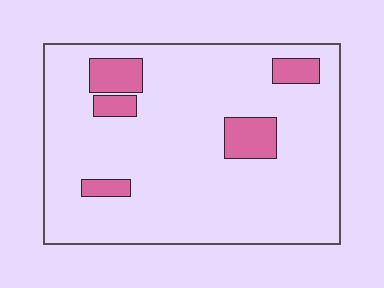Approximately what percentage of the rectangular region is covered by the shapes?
Approximately 10%.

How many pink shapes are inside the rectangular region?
5.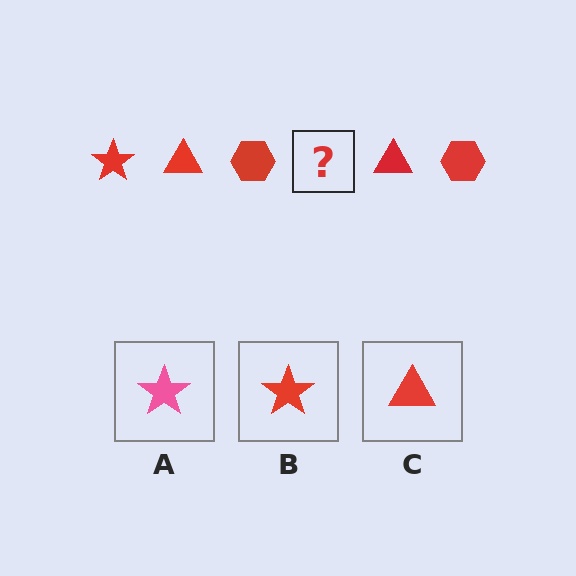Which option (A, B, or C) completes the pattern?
B.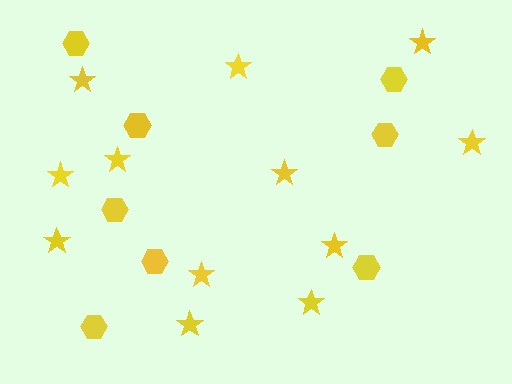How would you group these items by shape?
There are 2 groups: one group of hexagons (8) and one group of stars (12).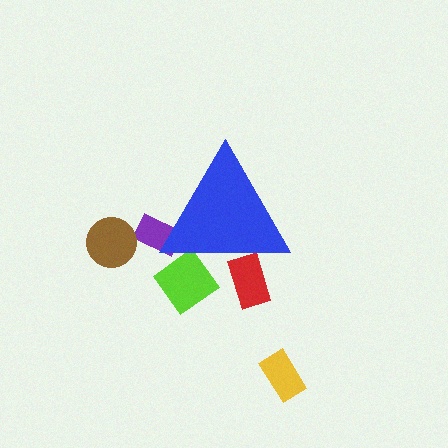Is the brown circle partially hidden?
No, the brown circle is fully visible.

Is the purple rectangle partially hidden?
Yes, the purple rectangle is partially hidden behind the blue triangle.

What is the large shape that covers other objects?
A blue triangle.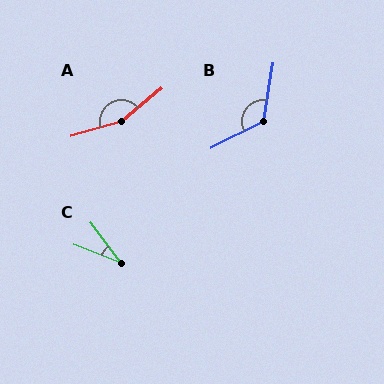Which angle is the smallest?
C, at approximately 31 degrees.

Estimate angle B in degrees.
Approximately 126 degrees.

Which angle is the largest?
A, at approximately 157 degrees.